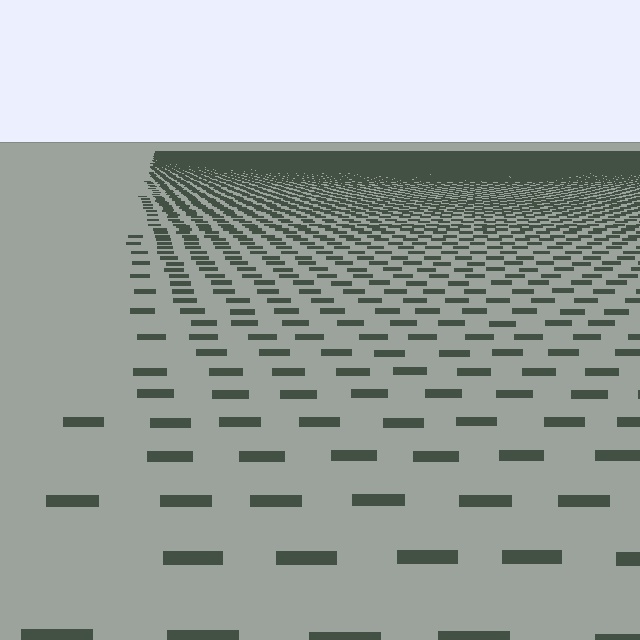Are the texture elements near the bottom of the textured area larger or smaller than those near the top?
Larger. Near the bottom, elements are closer to the viewer and appear at a bigger on-screen size.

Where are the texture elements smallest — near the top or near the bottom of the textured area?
Near the top.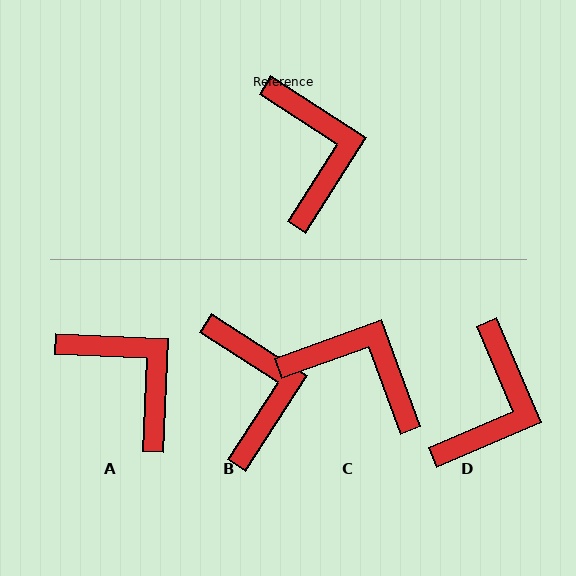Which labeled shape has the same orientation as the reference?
B.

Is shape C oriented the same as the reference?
No, it is off by about 53 degrees.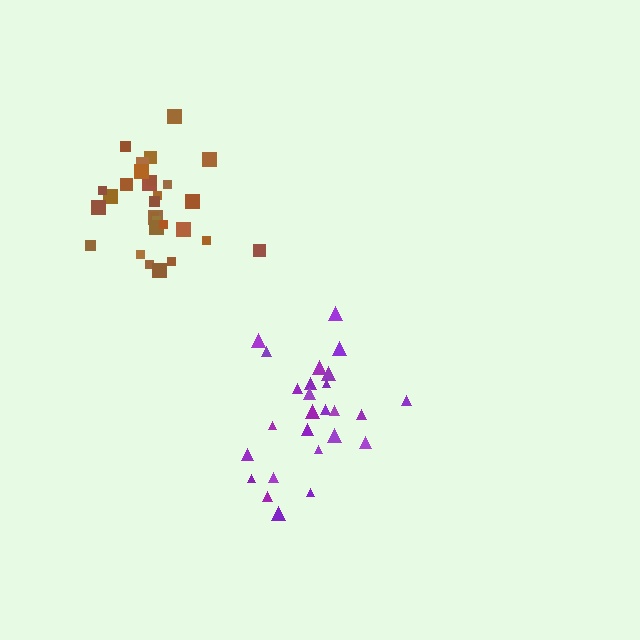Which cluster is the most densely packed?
Brown.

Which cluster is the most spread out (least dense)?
Purple.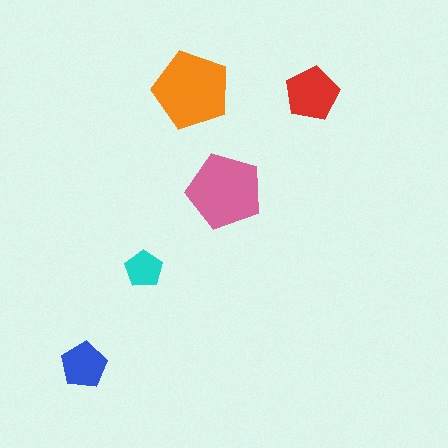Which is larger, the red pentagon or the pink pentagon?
The pink one.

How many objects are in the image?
There are 5 objects in the image.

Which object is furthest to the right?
The red pentagon is rightmost.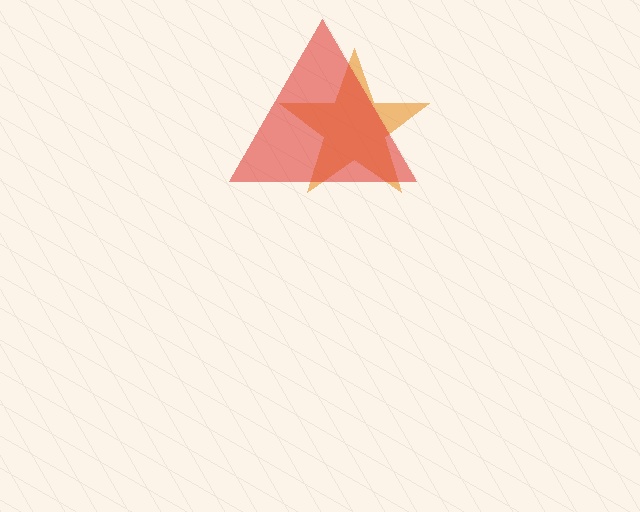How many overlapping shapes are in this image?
There are 2 overlapping shapes in the image.